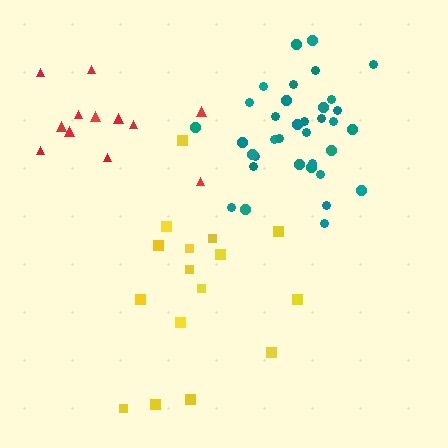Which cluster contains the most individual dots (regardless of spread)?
Teal (35).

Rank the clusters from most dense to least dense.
teal, red, yellow.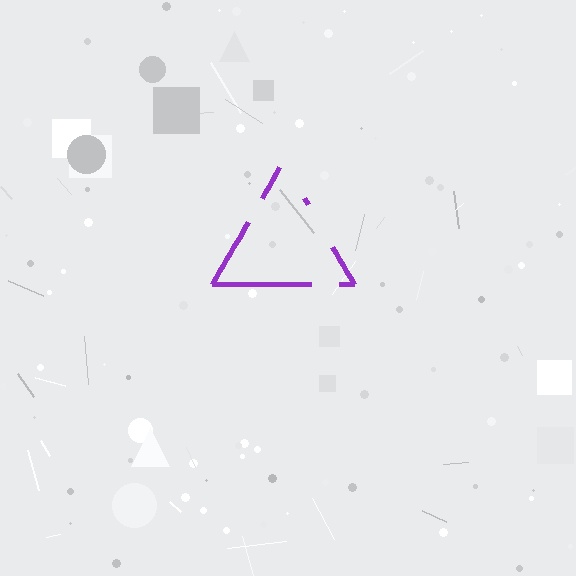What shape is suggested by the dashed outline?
The dashed outline suggests a triangle.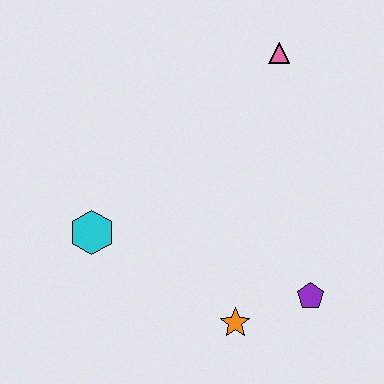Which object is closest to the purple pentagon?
The orange star is closest to the purple pentagon.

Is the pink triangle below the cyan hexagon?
No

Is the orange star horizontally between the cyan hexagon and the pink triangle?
Yes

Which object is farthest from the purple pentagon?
The pink triangle is farthest from the purple pentagon.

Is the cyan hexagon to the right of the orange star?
No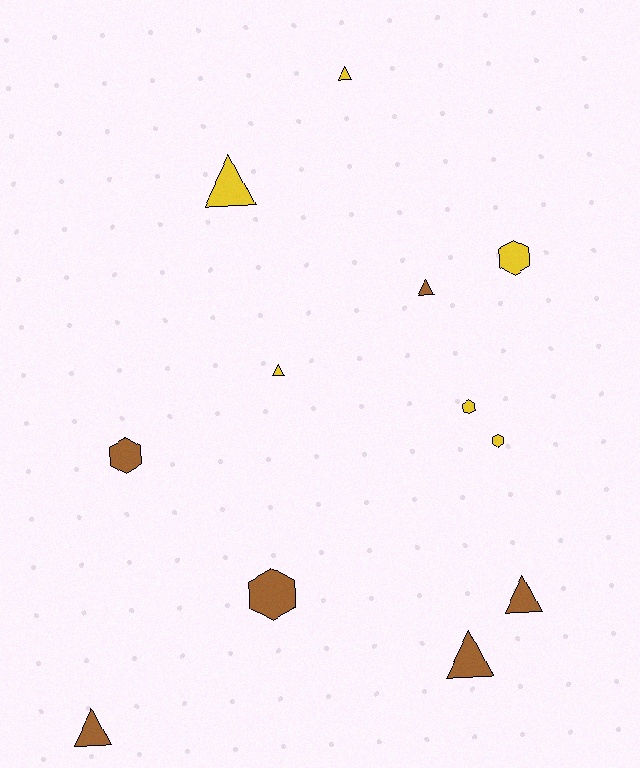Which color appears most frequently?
Yellow, with 6 objects.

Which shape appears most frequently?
Triangle, with 7 objects.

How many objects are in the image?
There are 12 objects.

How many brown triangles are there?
There are 4 brown triangles.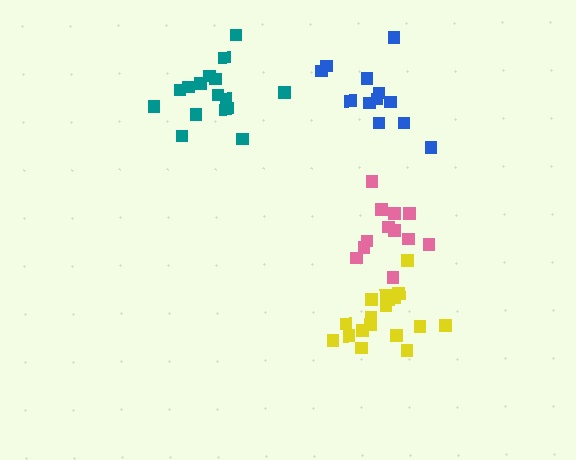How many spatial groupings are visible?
There are 4 spatial groupings.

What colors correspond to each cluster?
The clusters are colored: teal, pink, blue, yellow.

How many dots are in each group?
Group 1: 17 dots, Group 2: 12 dots, Group 3: 12 dots, Group 4: 18 dots (59 total).